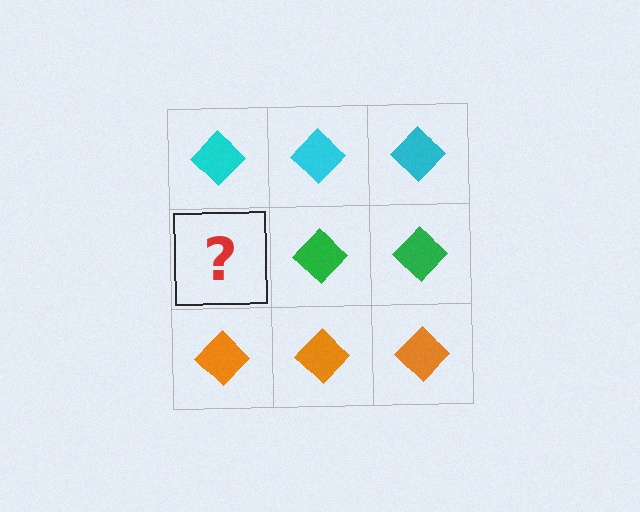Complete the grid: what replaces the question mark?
The question mark should be replaced with a green diamond.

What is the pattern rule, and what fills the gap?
The rule is that each row has a consistent color. The gap should be filled with a green diamond.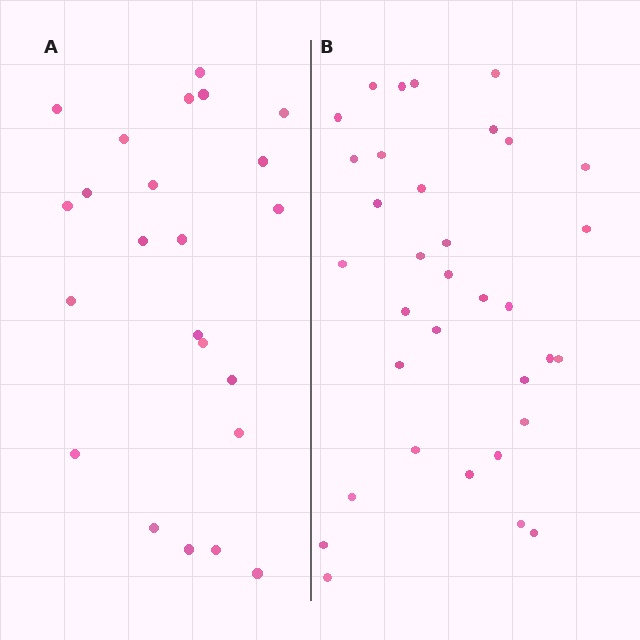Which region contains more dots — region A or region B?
Region B (the right region) has more dots.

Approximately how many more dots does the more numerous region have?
Region B has roughly 12 or so more dots than region A.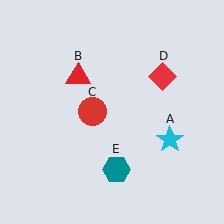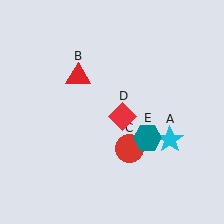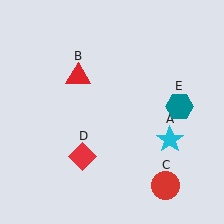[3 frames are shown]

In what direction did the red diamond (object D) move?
The red diamond (object D) moved down and to the left.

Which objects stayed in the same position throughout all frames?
Cyan star (object A) and red triangle (object B) remained stationary.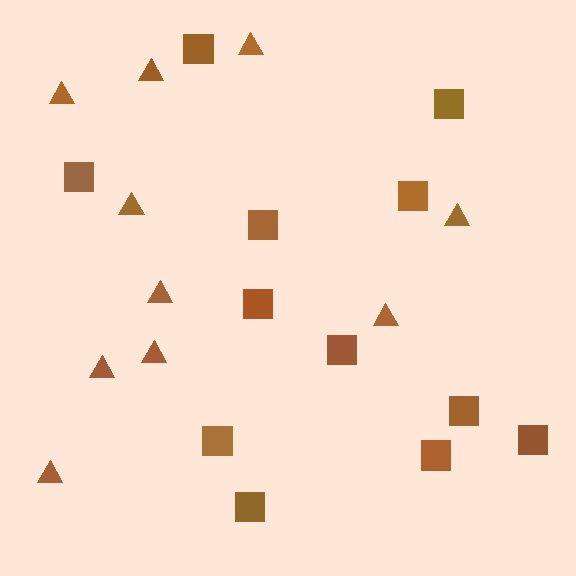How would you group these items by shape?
There are 2 groups: one group of squares (12) and one group of triangles (10).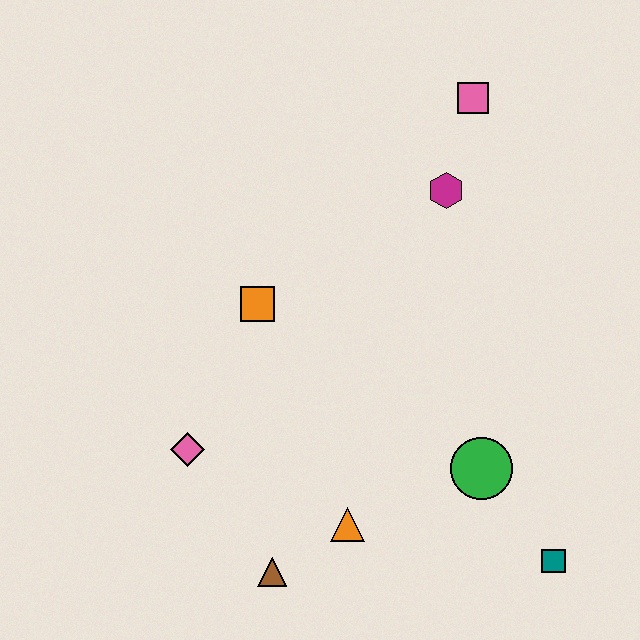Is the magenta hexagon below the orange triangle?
No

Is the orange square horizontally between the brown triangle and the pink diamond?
Yes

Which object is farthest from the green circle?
The pink square is farthest from the green circle.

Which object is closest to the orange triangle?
The brown triangle is closest to the orange triangle.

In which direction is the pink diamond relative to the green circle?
The pink diamond is to the left of the green circle.